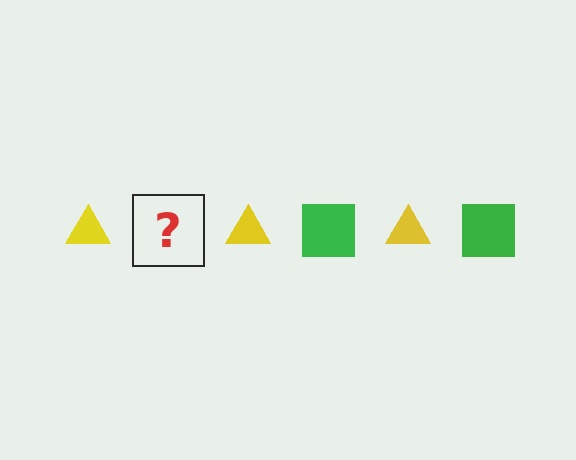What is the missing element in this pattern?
The missing element is a green square.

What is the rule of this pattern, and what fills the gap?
The rule is that the pattern alternates between yellow triangle and green square. The gap should be filled with a green square.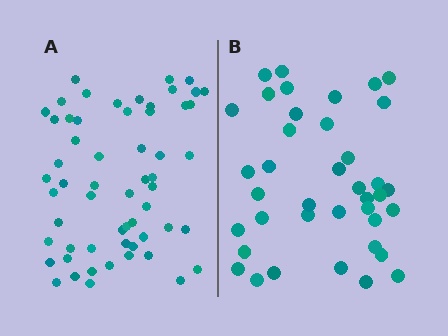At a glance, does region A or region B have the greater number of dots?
Region A (the left region) has more dots.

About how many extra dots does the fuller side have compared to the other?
Region A has approximately 20 more dots than region B.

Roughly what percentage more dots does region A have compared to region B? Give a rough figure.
About 50% more.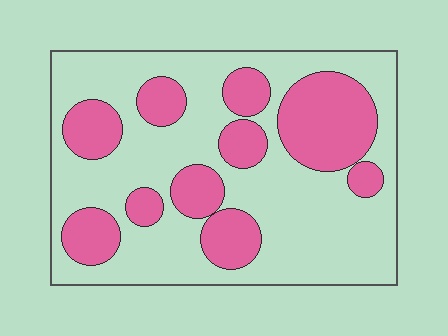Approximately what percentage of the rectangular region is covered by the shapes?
Approximately 35%.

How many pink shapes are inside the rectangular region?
10.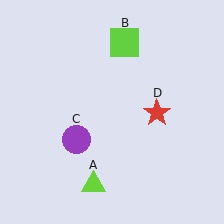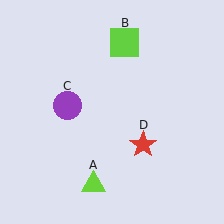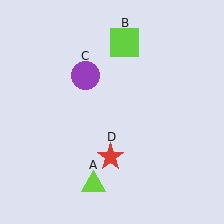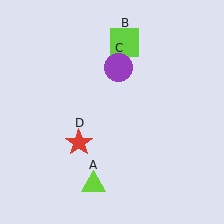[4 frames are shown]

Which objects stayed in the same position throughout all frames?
Lime triangle (object A) and lime square (object B) remained stationary.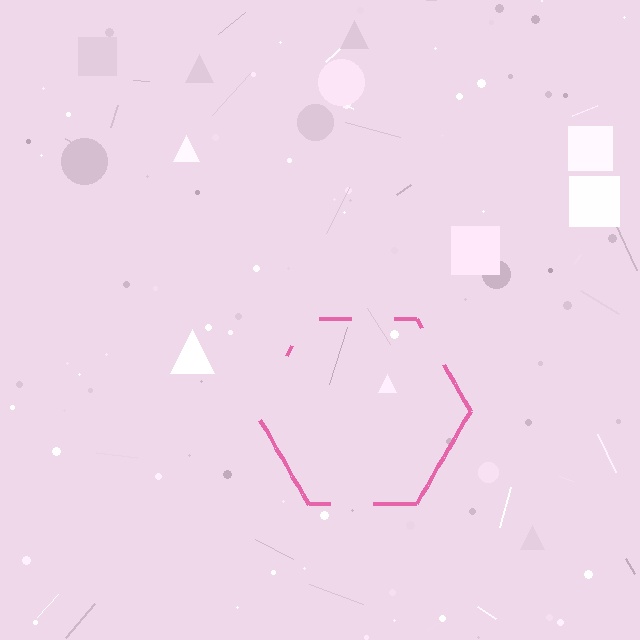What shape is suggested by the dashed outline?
The dashed outline suggests a hexagon.